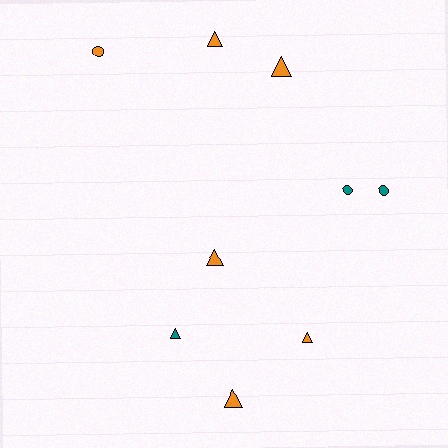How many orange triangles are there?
There are 5 orange triangles.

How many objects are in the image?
There are 9 objects.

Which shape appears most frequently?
Triangle, with 6 objects.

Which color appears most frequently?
Orange, with 6 objects.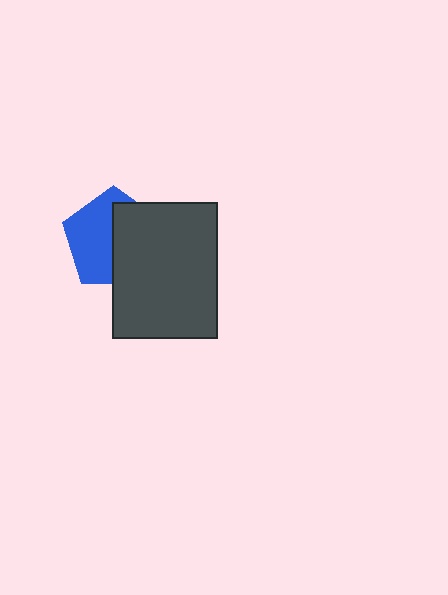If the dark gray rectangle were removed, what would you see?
You would see the complete blue pentagon.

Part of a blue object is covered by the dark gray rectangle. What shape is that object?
It is a pentagon.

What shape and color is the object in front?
The object in front is a dark gray rectangle.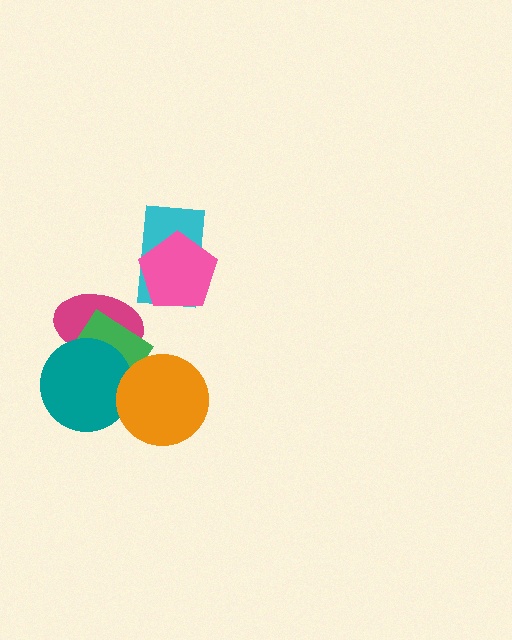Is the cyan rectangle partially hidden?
Yes, it is partially covered by another shape.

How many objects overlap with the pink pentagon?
1 object overlaps with the pink pentagon.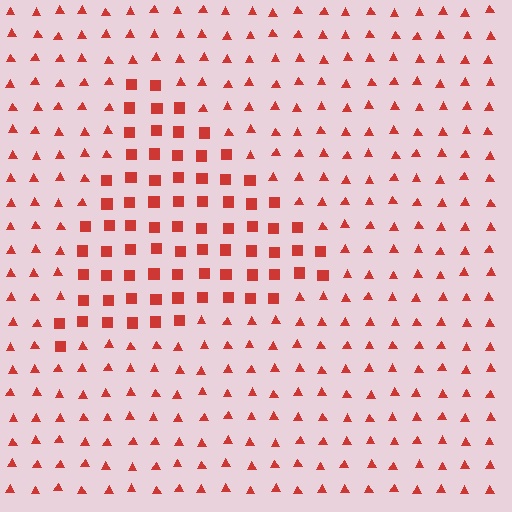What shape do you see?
I see a triangle.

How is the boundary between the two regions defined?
The boundary is defined by a change in element shape: squares inside vs. triangles outside. All elements share the same color and spacing.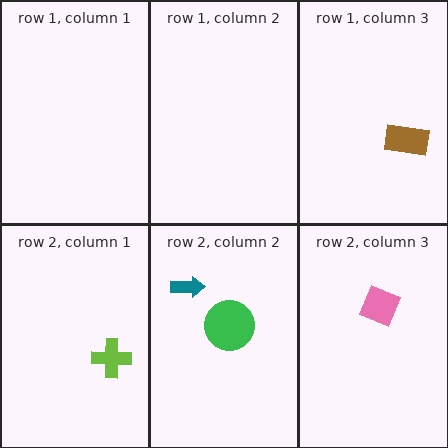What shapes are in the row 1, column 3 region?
The brown rectangle.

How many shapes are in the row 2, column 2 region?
2.